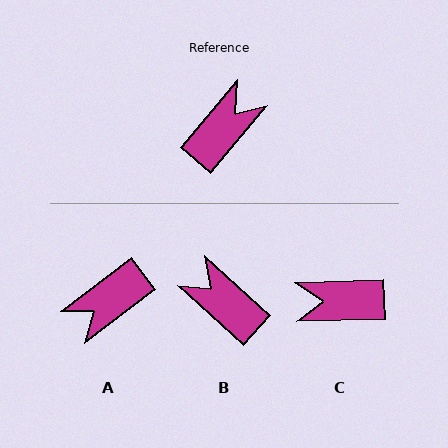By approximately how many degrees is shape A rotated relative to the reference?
Approximately 167 degrees counter-clockwise.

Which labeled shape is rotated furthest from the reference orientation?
A, about 167 degrees away.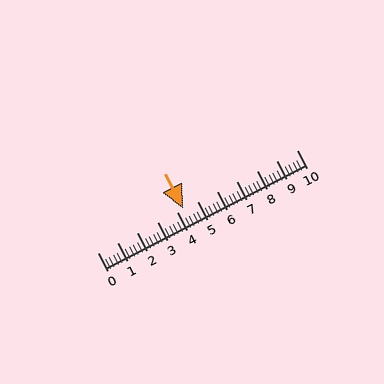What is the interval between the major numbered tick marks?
The major tick marks are spaced 1 units apart.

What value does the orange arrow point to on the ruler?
The orange arrow points to approximately 4.3.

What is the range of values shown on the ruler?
The ruler shows values from 0 to 10.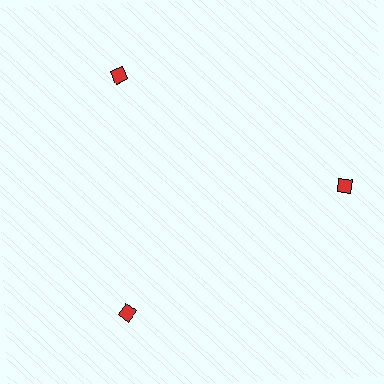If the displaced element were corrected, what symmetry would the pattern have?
It would have 3-fold rotational symmetry — the pattern would map onto itself every 120 degrees.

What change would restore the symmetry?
The symmetry would be restored by moving it inward, back onto the ring so that all 3 diamonds sit at equal angles and equal distance from the center.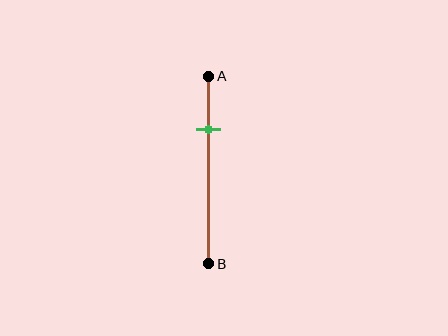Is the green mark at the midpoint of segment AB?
No, the mark is at about 30% from A, not at the 50% midpoint.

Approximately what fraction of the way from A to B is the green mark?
The green mark is approximately 30% of the way from A to B.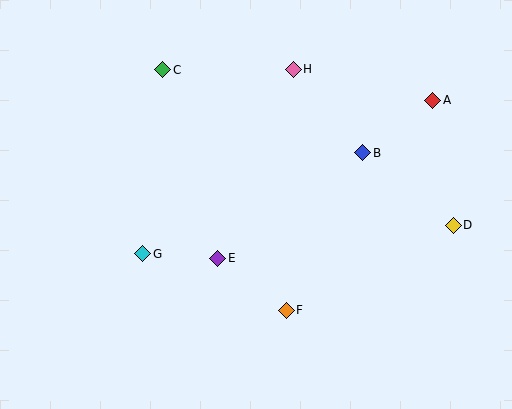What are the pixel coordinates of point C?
Point C is at (163, 70).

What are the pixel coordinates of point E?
Point E is at (218, 258).